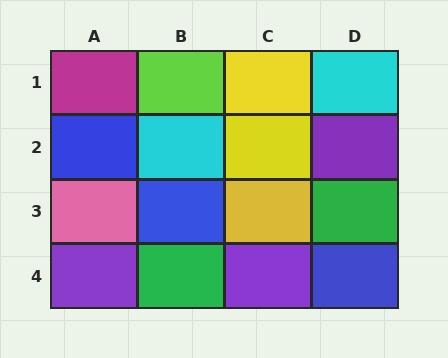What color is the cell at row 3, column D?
Green.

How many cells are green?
2 cells are green.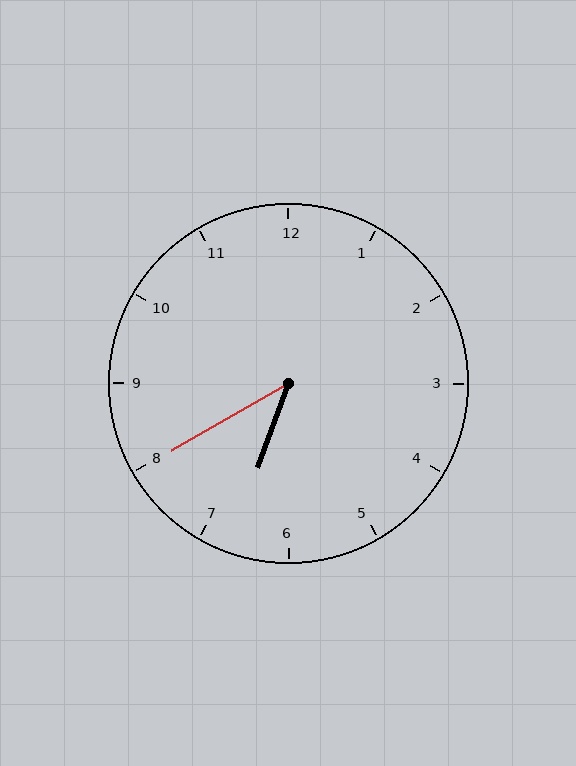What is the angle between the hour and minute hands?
Approximately 40 degrees.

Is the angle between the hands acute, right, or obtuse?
It is acute.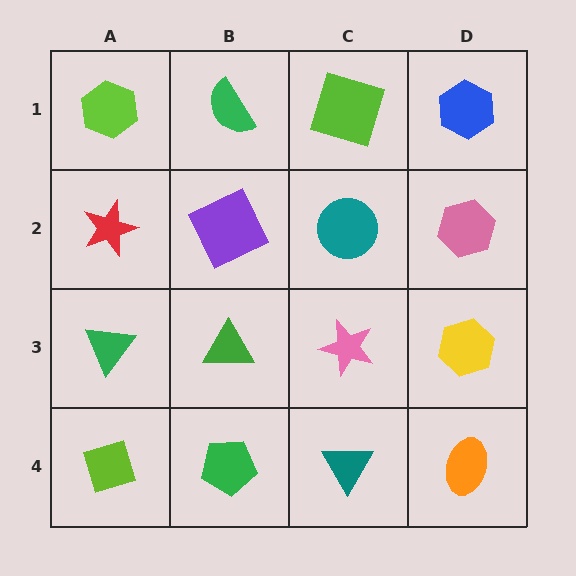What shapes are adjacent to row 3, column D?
A pink hexagon (row 2, column D), an orange ellipse (row 4, column D), a pink star (row 3, column C).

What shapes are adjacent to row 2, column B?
A green semicircle (row 1, column B), a green triangle (row 3, column B), a red star (row 2, column A), a teal circle (row 2, column C).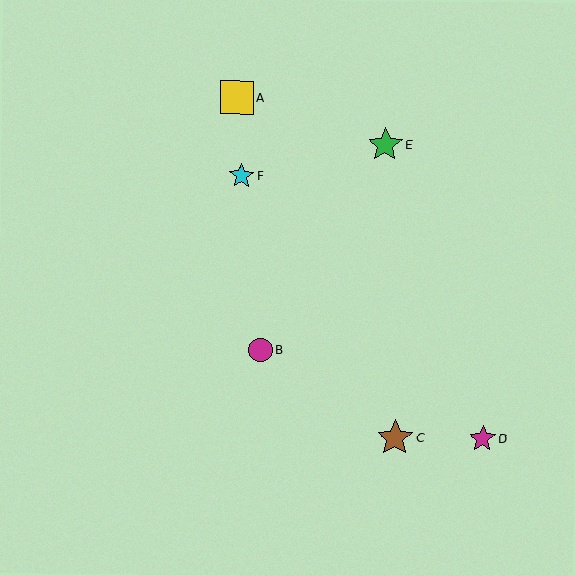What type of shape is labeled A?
Shape A is a yellow square.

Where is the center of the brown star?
The center of the brown star is at (395, 438).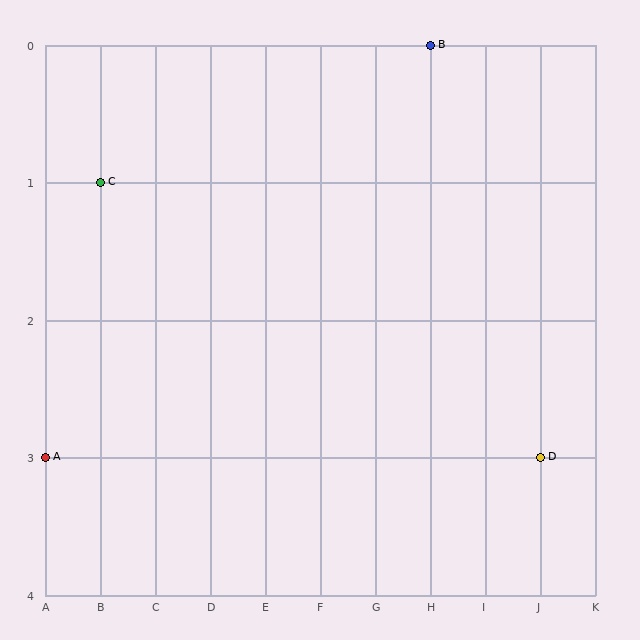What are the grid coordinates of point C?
Point C is at grid coordinates (B, 1).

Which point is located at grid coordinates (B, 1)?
Point C is at (B, 1).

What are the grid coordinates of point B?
Point B is at grid coordinates (H, 0).